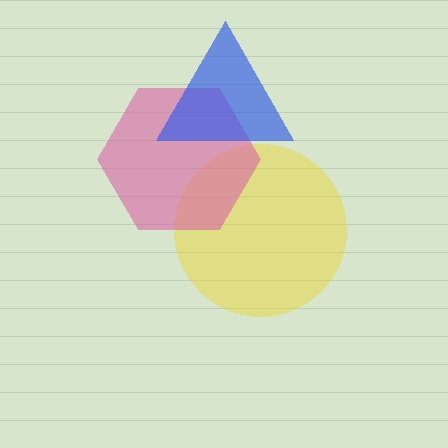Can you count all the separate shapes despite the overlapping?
Yes, there are 3 separate shapes.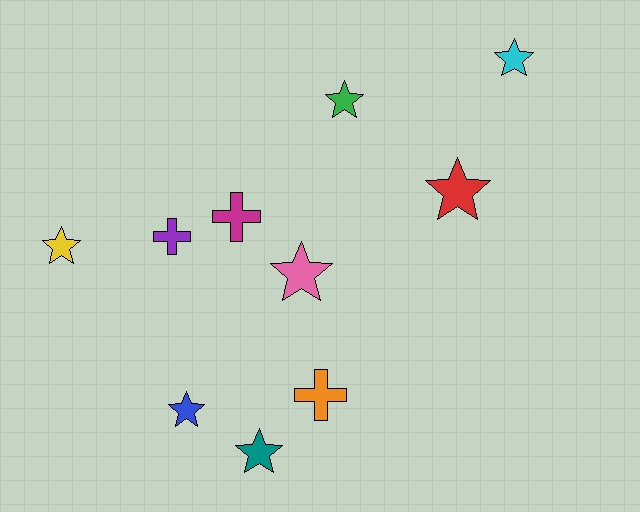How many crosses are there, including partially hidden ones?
There are 3 crosses.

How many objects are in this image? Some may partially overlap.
There are 10 objects.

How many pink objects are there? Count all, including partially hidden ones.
There is 1 pink object.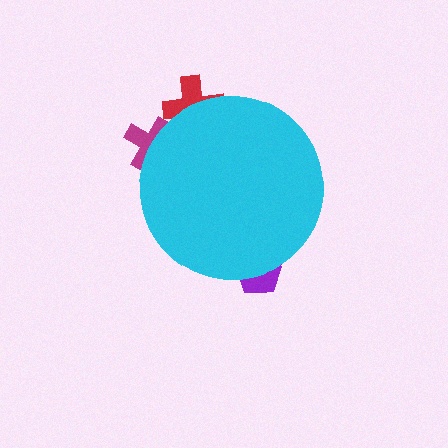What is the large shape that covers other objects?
A cyan circle.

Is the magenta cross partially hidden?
Yes, the magenta cross is partially hidden behind the cyan circle.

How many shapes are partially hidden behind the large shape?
3 shapes are partially hidden.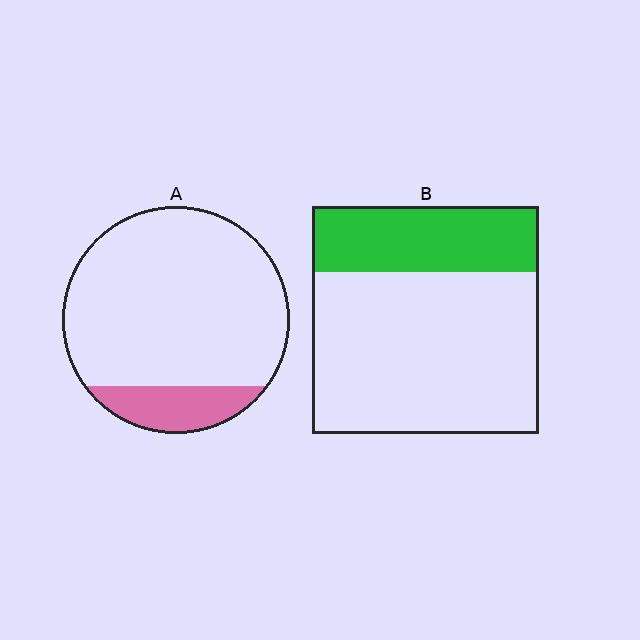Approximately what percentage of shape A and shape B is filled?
A is approximately 15% and B is approximately 30%.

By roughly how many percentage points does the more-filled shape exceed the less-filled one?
By roughly 15 percentage points (B over A).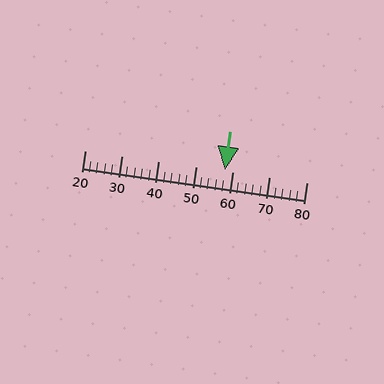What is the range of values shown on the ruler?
The ruler shows values from 20 to 80.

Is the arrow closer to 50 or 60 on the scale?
The arrow is closer to 60.